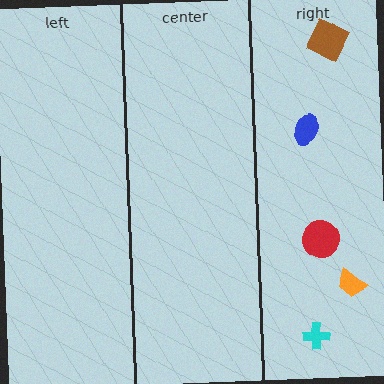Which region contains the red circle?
The right region.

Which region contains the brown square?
The right region.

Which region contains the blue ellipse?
The right region.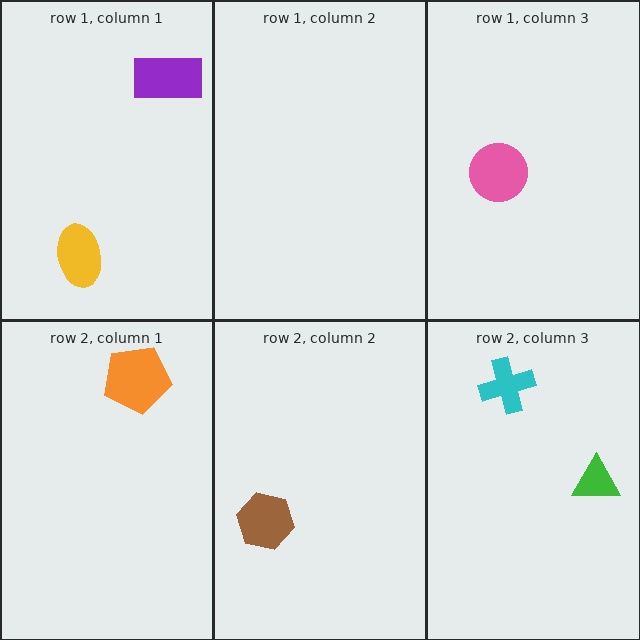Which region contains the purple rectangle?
The row 1, column 1 region.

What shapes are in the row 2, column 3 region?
The cyan cross, the green triangle.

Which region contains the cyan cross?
The row 2, column 3 region.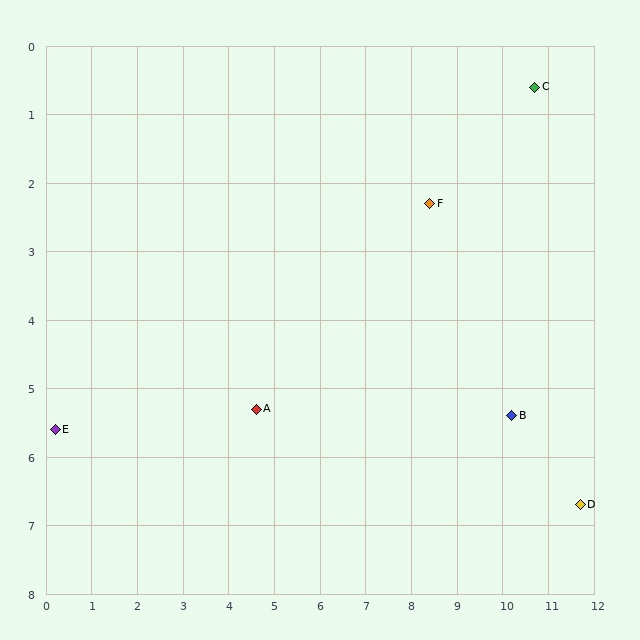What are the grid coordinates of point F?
Point F is at approximately (8.4, 2.3).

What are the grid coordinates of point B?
Point B is at approximately (10.2, 5.4).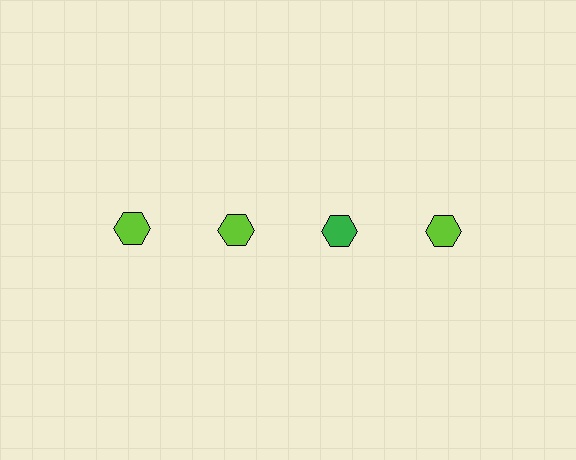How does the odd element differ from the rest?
It has a different color: green instead of lime.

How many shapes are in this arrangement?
There are 4 shapes arranged in a grid pattern.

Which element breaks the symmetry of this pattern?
The green hexagon in the top row, center column breaks the symmetry. All other shapes are lime hexagons.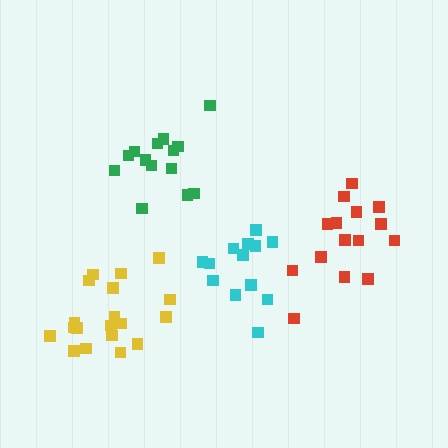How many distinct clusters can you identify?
There are 4 distinct clusters.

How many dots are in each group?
Group 1: 15 dots, Group 2: 14 dots, Group 3: 13 dots, Group 4: 19 dots (61 total).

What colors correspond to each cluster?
The clusters are colored: red, green, cyan, yellow.